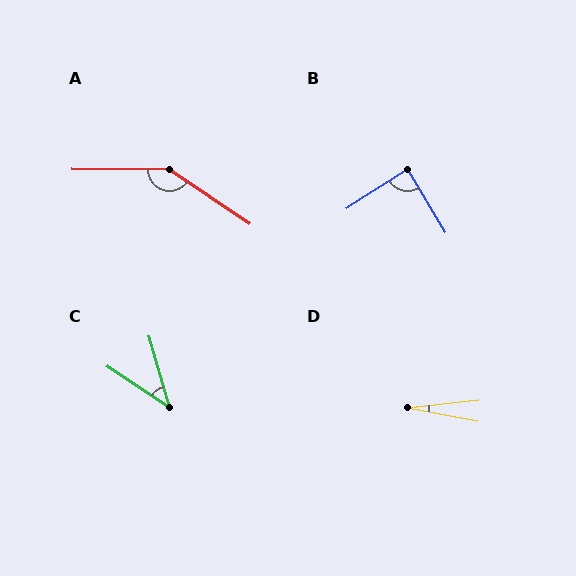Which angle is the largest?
A, at approximately 146 degrees.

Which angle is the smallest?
D, at approximately 17 degrees.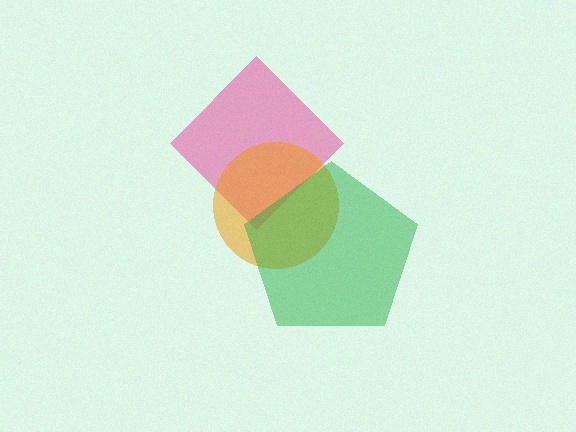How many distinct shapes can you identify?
There are 3 distinct shapes: a pink diamond, an orange circle, a green pentagon.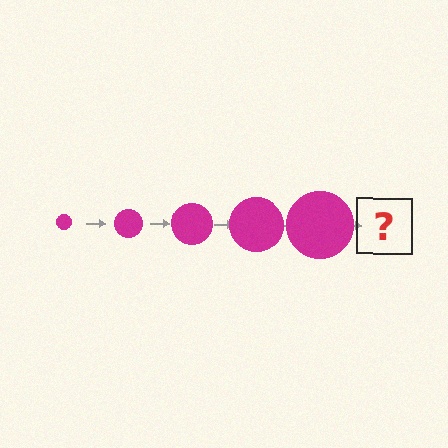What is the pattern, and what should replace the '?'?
The pattern is that the circle gets progressively larger each step. The '?' should be a magenta circle, larger than the previous one.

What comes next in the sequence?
The next element should be a magenta circle, larger than the previous one.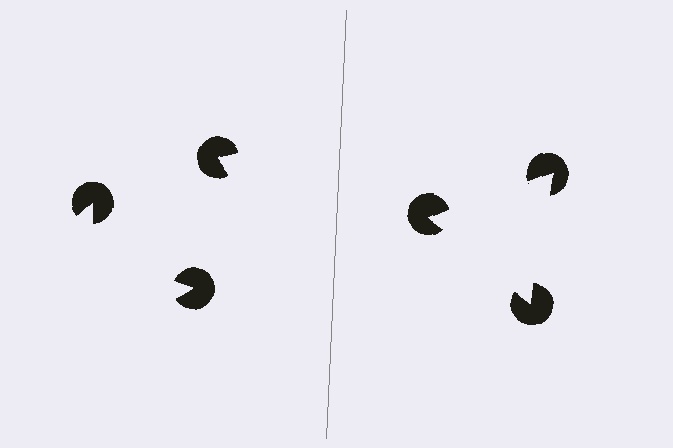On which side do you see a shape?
An illusory triangle appears on the right side. On the left side the wedge cuts are rotated, so no coherent shape forms.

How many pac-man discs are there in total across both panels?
6 — 3 on each side.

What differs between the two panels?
The pac-man discs are positioned identically on both sides; only the wedge orientations differ. On the right they align to a triangle; on the left they are misaligned.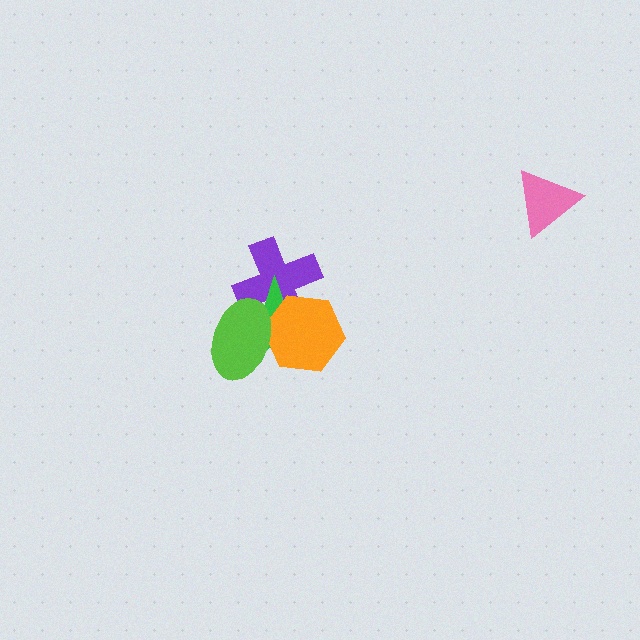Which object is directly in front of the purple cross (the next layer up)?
The green star is directly in front of the purple cross.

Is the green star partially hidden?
Yes, it is partially covered by another shape.